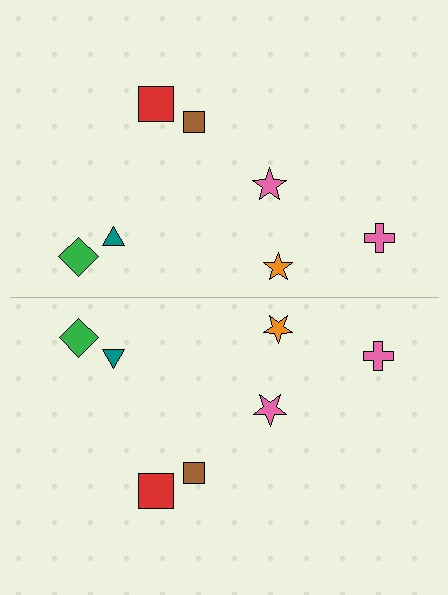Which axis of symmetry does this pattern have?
The pattern has a horizontal axis of symmetry running through the center of the image.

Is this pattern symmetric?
Yes, this pattern has bilateral (reflection) symmetry.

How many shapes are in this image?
There are 14 shapes in this image.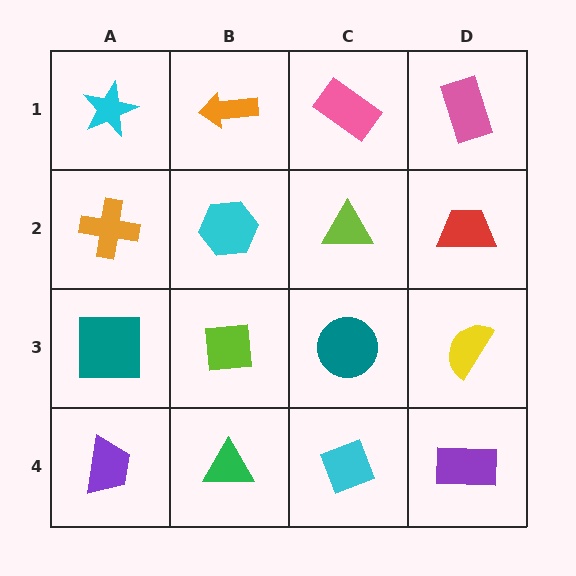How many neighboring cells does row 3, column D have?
3.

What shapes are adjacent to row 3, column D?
A red trapezoid (row 2, column D), a purple rectangle (row 4, column D), a teal circle (row 3, column C).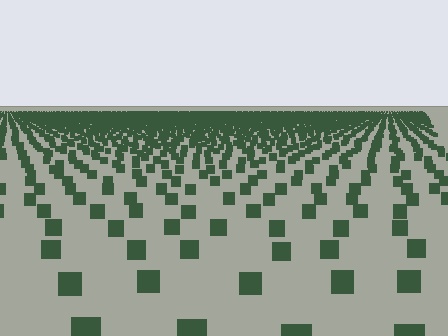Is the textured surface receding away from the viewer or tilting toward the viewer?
The surface is receding away from the viewer. Texture elements get smaller and denser toward the top.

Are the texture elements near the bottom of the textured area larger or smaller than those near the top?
Larger. Near the bottom, elements are closer to the viewer and appear at a bigger on-screen size.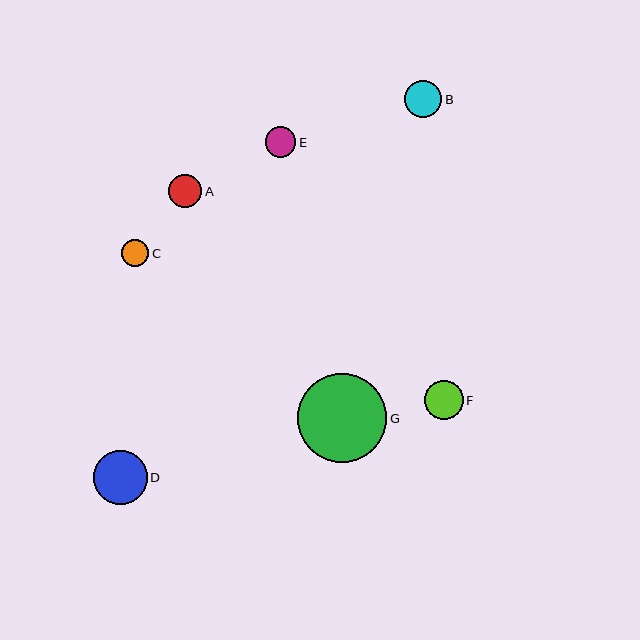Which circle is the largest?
Circle G is the largest with a size of approximately 89 pixels.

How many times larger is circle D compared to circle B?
Circle D is approximately 1.4 times the size of circle B.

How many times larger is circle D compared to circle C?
Circle D is approximately 2.0 times the size of circle C.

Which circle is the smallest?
Circle C is the smallest with a size of approximately 27 pixels.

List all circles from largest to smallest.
From largest to smallest: G, D, F, B, A, E, C.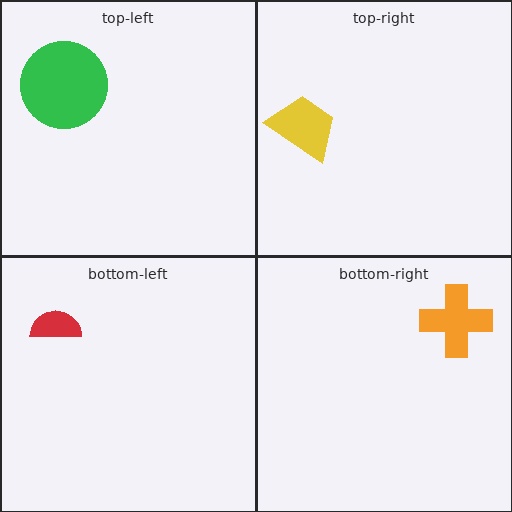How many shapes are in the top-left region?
1.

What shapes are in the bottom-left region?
The red semicircle.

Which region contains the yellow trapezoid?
The top-right region.